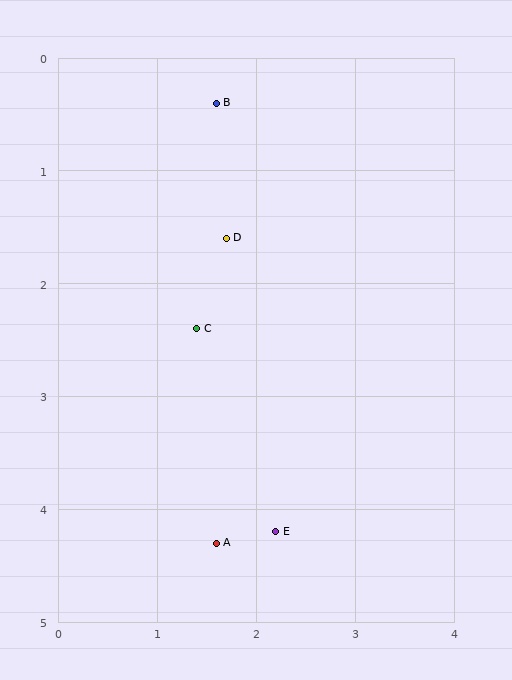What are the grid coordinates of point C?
Point C is at approximately (1.4, 2.4).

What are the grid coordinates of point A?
Point A is at approximately (1.6, 4.3).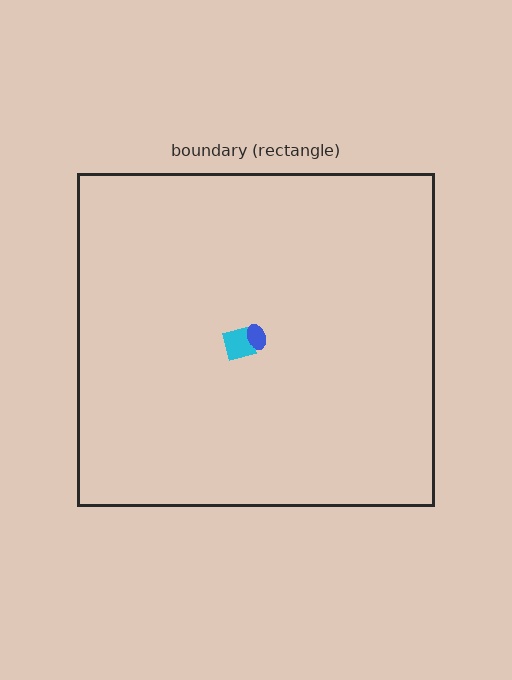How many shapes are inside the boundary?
2 inside, 0 outside.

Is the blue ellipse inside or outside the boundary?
Inside.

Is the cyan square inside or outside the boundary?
Inside.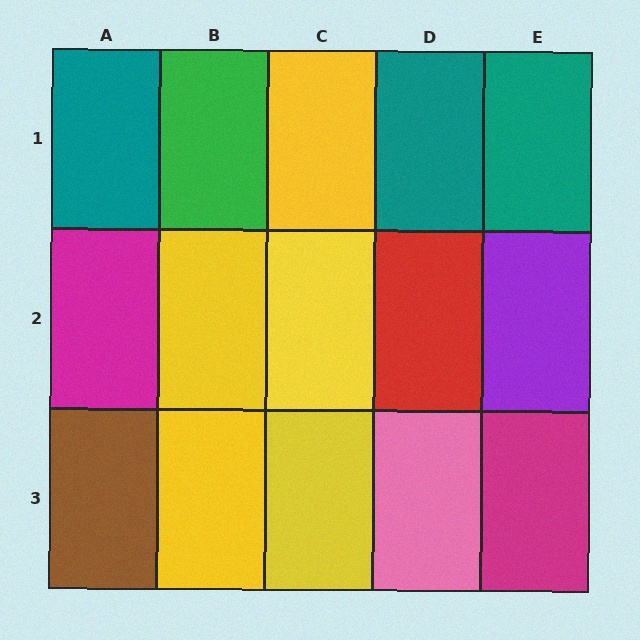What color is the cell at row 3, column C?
Yellow.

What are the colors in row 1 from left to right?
Teal, green, yellow, teal, teal.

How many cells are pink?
1 cell is pink.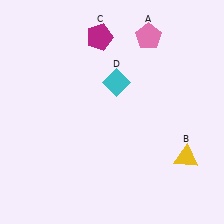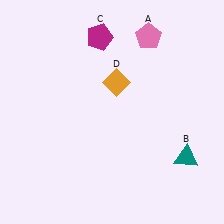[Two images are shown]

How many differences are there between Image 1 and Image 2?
There are 2 differences between the two images.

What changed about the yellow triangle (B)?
In Image 1, B is yellow. In Image 2, it changed to teal.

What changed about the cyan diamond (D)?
In Image 1, D is cyan. In Image 2, it changed to orange.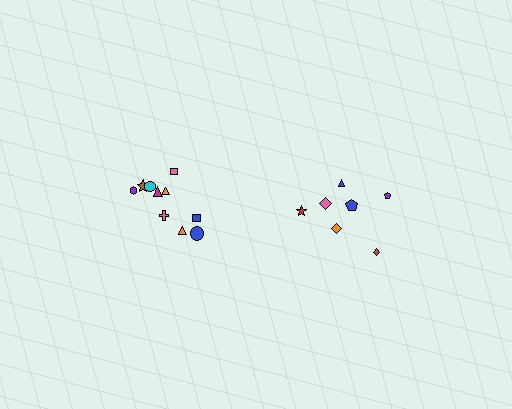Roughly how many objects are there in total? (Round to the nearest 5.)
Roughly 15 objects in total.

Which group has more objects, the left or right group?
The left group.